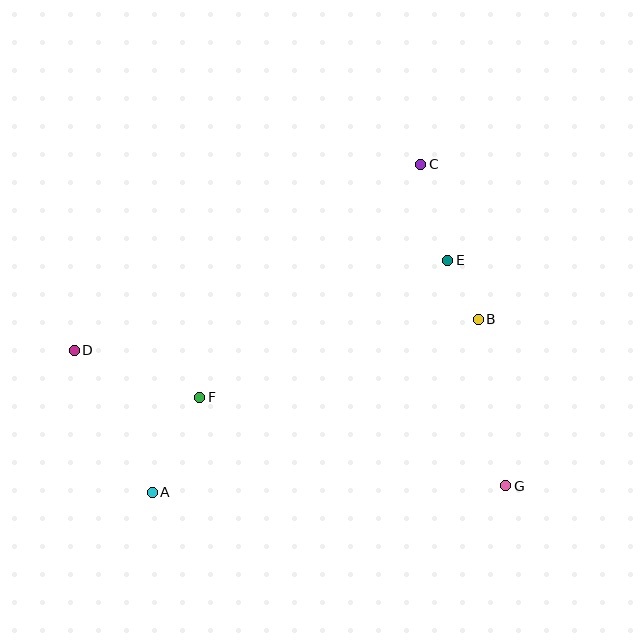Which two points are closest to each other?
Points B and E are closest to each other.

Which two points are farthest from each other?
Points D and G are farthest from each other.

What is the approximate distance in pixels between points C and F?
The distance between C and F is approximately 321 pixels.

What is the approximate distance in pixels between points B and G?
The distance between B and G is approximately 168 pixels.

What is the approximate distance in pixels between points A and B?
The distance between A and B is approximately 369 pixels.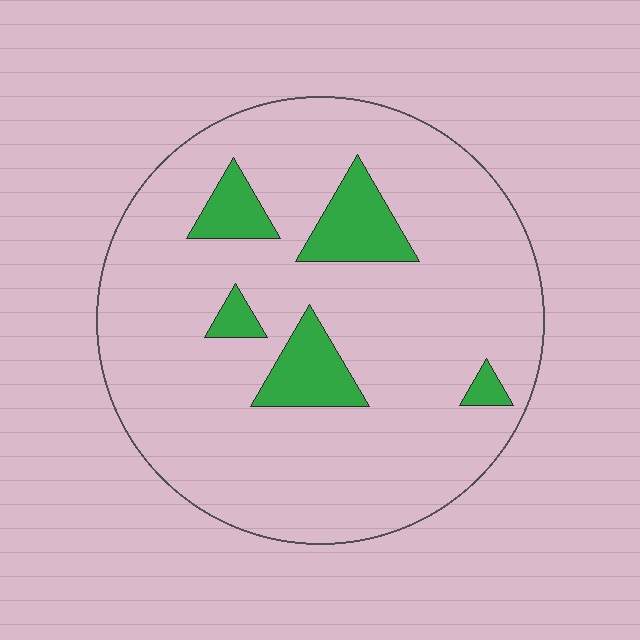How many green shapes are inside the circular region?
5.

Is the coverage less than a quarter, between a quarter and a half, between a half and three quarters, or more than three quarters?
Less than a quarter.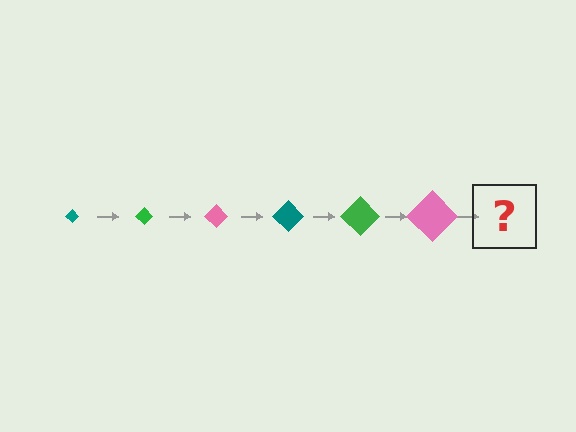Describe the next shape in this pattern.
It should be a teal diamond, larger than the previous one.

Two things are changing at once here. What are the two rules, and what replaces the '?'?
The two rules are that the diamond grows larger each step and the color cycles through teal, green, and pink. The '?' should be a teal diamond, larger than the previous one.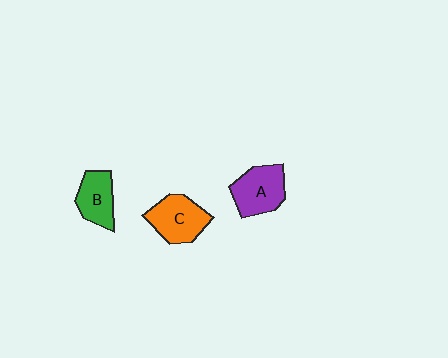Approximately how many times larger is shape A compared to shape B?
Approximately 1.3 times.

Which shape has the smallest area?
Shape B (green).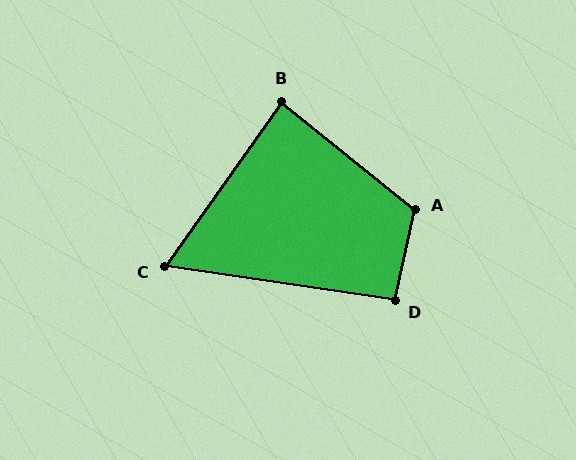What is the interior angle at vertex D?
Approximately 94 degrees (approximately right).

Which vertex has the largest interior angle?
A, at approximately 117 degrees.